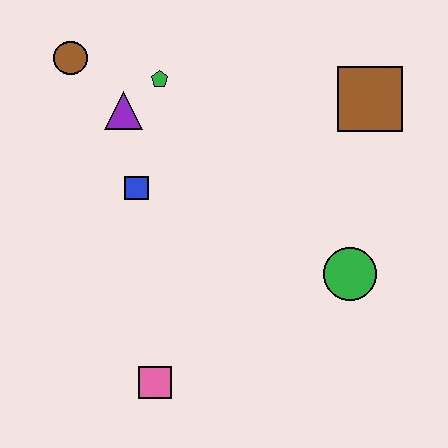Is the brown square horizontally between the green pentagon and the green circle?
No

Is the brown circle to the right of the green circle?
No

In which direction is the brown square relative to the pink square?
The brown square is above the pink square.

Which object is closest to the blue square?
The purple triangle is closest to the blue square.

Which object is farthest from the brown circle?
The green circle is farthest from the brown circle.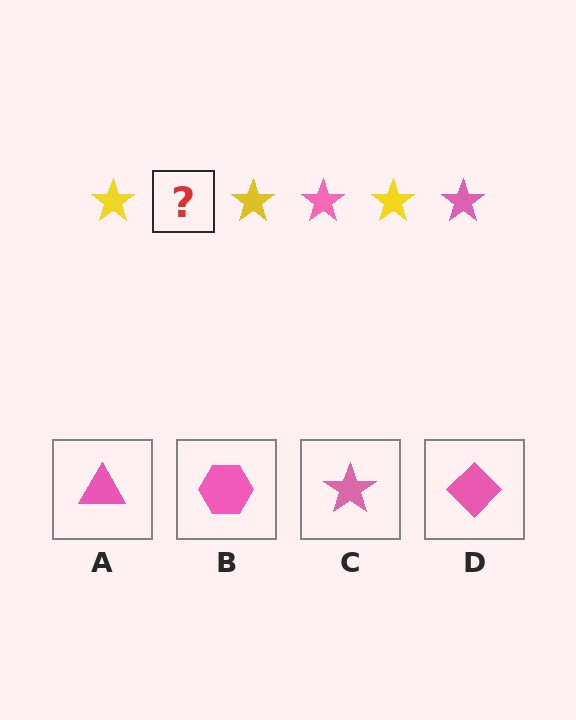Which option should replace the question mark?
Option C.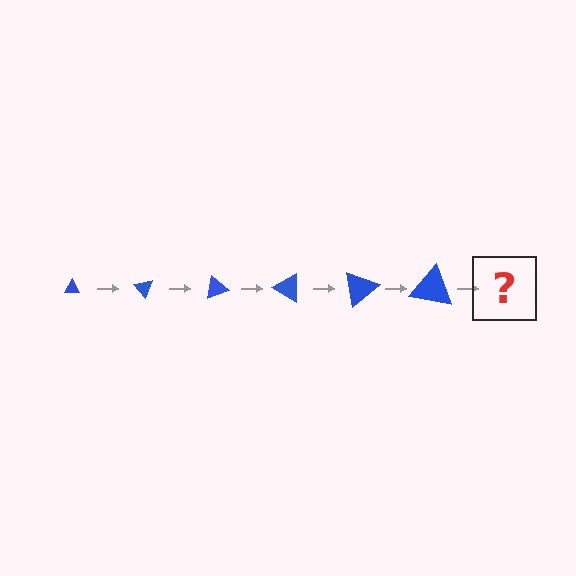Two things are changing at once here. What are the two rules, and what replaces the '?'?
The two rules are that the triangle grows larger each step and it rotates 50 degrees each step. The '?' should be a triangle, larger than the previous one and rotated 300 degrees from the start.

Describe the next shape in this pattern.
It should be a triangle, larger than the previous one and rotated 300 degrees from the start.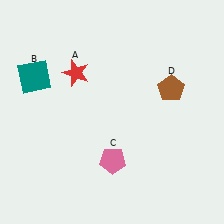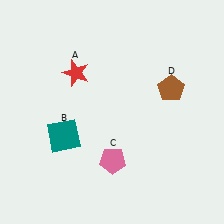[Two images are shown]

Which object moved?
The teal square (B) moved down.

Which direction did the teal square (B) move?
The teal square (B) moved down.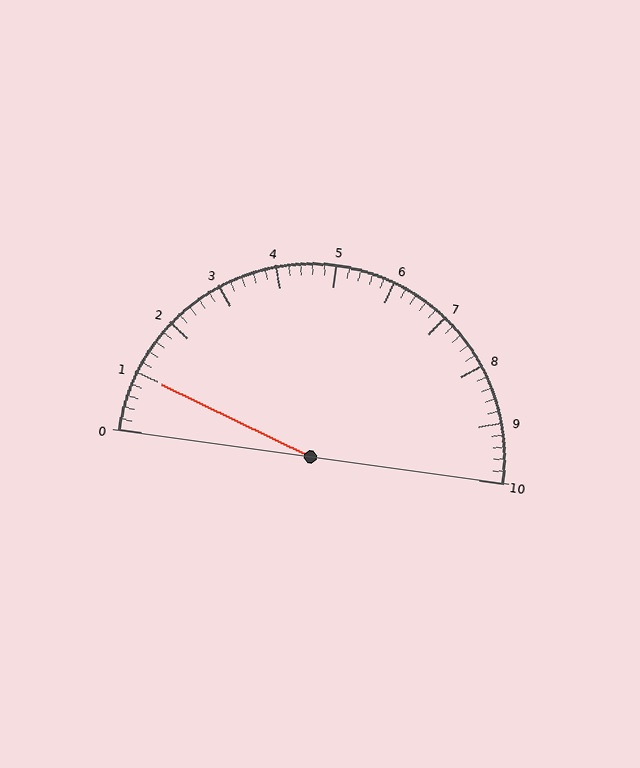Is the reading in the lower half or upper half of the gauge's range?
The reading is in the lower half of the range (0 to 10).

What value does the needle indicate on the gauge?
The needle indicates approximately 1.0.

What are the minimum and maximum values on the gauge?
The gauge ranges from 0 to 10.